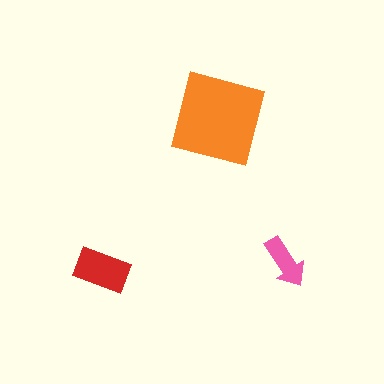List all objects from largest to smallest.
The orange square, the red rectangle, the pink arrow.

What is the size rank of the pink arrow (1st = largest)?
3rd.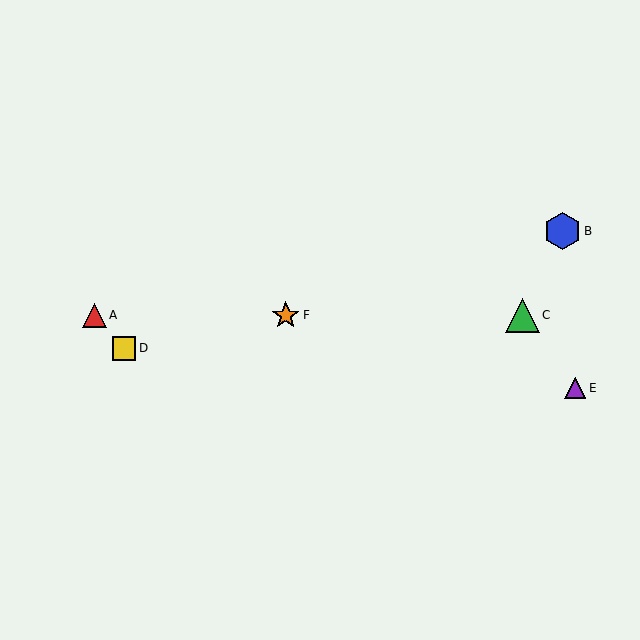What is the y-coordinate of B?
Object B is at y≈231.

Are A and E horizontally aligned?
No, A is at y≈316 and E is at y≈388.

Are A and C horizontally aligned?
Yes, both are at y≈316.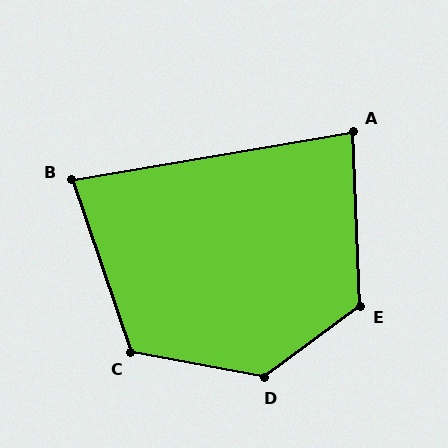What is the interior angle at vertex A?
Approximately 83 degrees (acute).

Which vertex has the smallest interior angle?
B, at approximately 81 degrees.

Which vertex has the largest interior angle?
D, at approximately 132 degrees.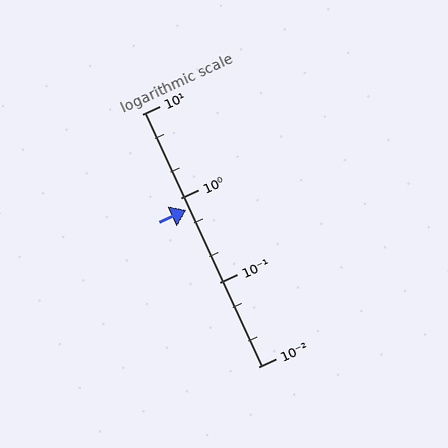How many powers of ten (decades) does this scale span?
The scale spans 3 decades, from 0.01 to 10.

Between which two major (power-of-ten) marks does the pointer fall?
The pointer is between 0.1 and 1.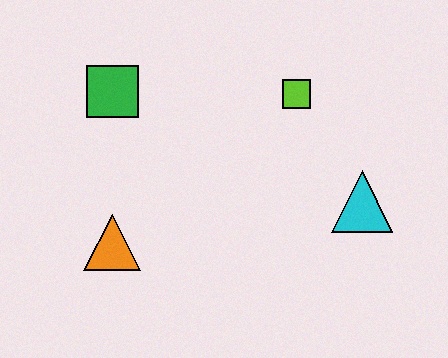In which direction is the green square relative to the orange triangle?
The green square is above the orange triangle.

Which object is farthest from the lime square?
The orange triangle is farthest from the lime square.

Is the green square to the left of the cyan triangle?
Yes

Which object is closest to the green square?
The orange triangle is closest to the green square.